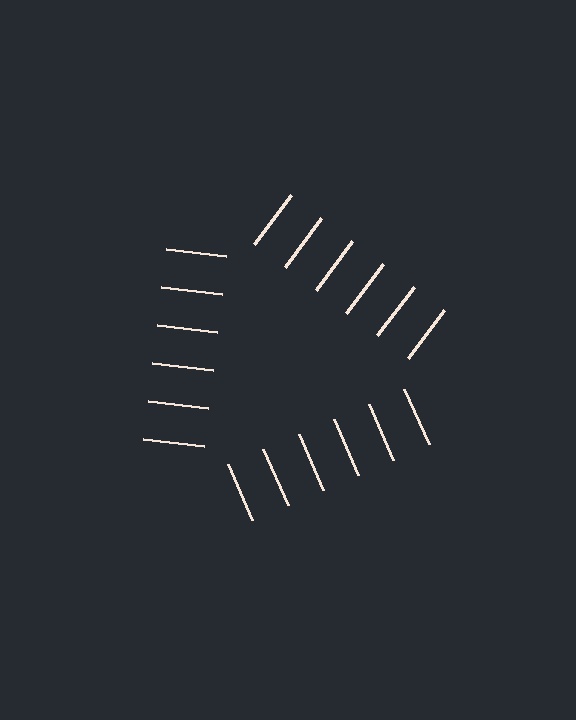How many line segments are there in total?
18 — 6 along each of the 3 edges.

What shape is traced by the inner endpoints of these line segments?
An illusory triangle — the line segments terminate on its edges but no continuous stroke is drawn.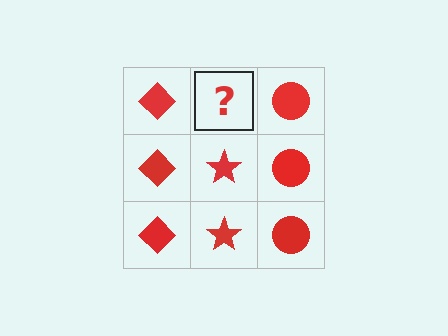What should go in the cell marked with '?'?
The missing cell should contain a red star.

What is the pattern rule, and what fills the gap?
The rule is that each column has a consistent shape. The gap should be filled with a red star.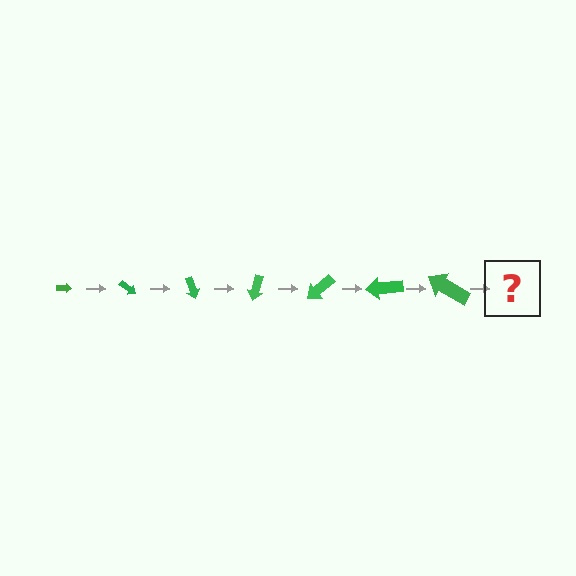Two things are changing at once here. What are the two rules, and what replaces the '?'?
The two rules are that the arrow grows larger each step and it rotates 35 degrees each step. The '?' should be an arrow, larger than the previous one and rotated 245 degrees from the start.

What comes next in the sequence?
The next element should be an arrow, larger than the previous one and rotated 245 degrees from the start.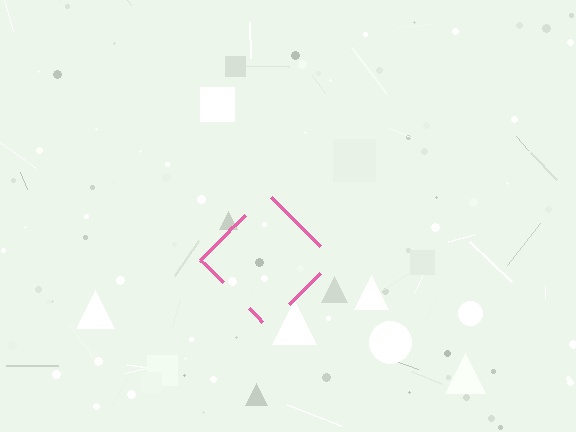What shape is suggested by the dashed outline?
The dashed outline suggests a diamond.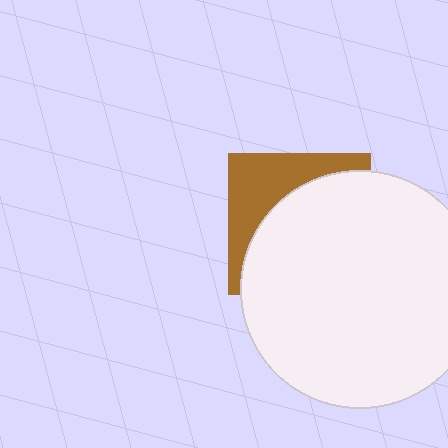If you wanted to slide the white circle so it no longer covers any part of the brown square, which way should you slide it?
Slide it toward the lower-right — that is the most direct way to separate the two shapes.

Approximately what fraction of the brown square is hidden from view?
Roughly 66% of the brown square is hidden behind the white circle.